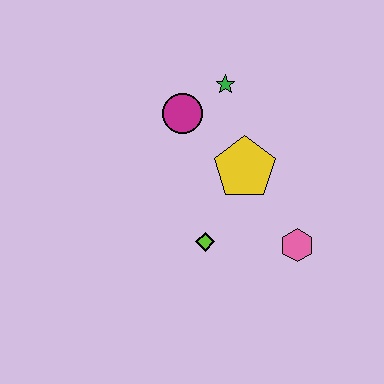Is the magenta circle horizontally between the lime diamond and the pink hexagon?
No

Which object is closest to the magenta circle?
The green star is closest to the magenta circle.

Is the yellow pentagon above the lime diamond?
Yes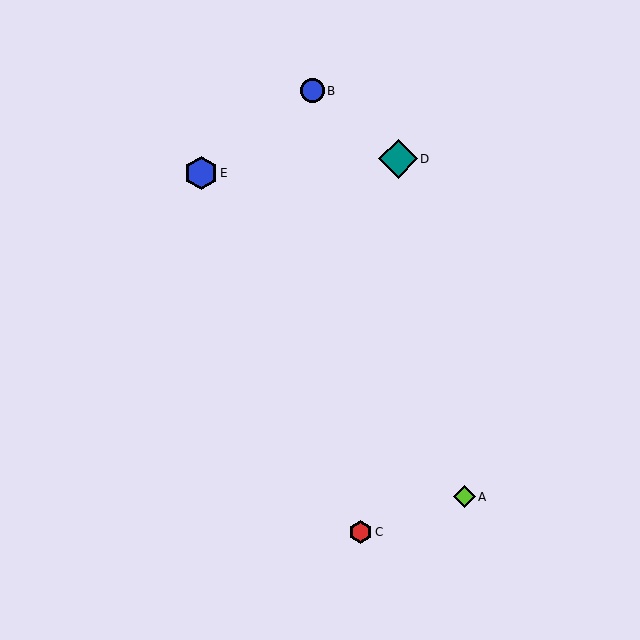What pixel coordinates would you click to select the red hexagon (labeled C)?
Click at (361, 532) to select the red hexagon C.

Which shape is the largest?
The teal diamond (labeled D) is the largest.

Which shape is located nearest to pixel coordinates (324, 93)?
The blue circle (labeled B) at (313, 91) is nearest to that location.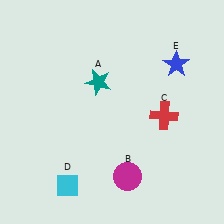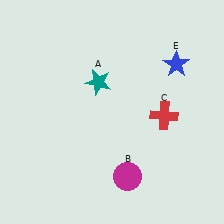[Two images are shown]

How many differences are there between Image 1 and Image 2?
There is 1 difference between the two images.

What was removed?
The cyan diamond (D) was removed in Image 2.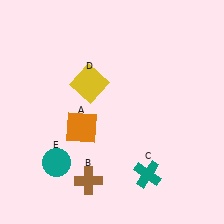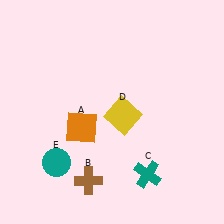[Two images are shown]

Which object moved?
The yellow square (D) moved right.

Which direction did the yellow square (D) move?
The yellow square (D) moved right.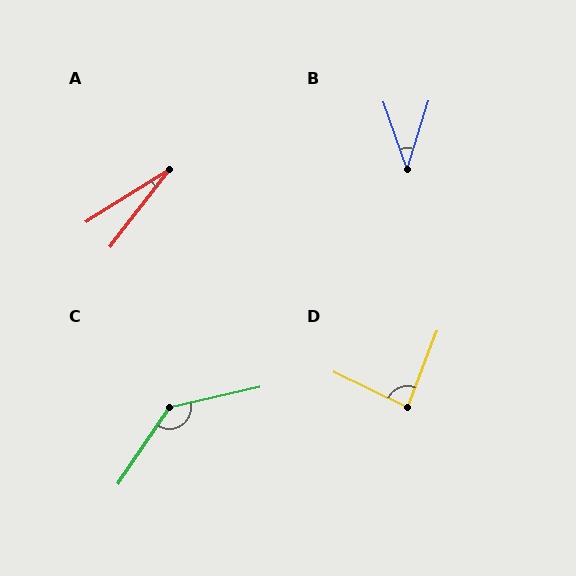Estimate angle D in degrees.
Approximately 85 degrees.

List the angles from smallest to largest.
A (20°), B (36°), D (85°), C (137°).